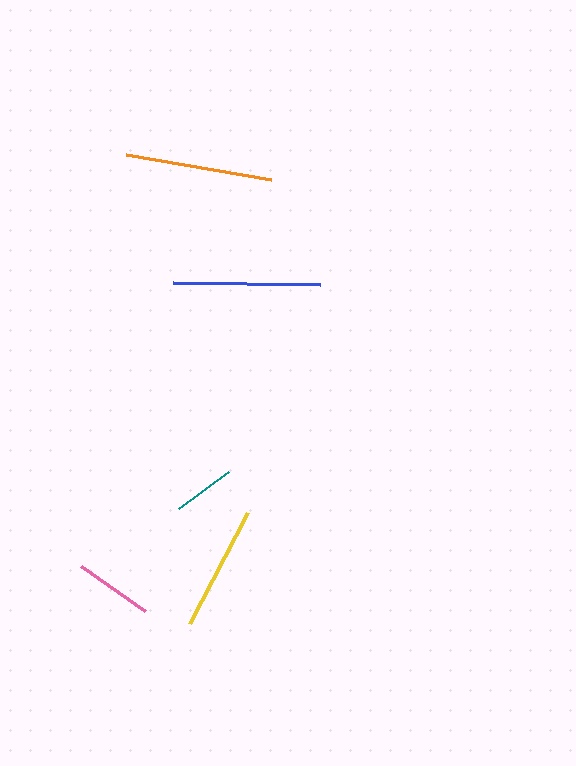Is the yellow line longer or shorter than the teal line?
The yellow line is longer than the teal line.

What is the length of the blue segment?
The blue segment is approximately 147 pixels long.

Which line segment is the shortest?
The teal line is the shortest at approximately 62 pixels.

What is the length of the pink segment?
The pink segment is approximately 78 pixels long.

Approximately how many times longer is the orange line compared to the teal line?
The orange line is approximately 2.4 times the length of the teal line.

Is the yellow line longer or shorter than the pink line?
The yellow line is longer than the pink line.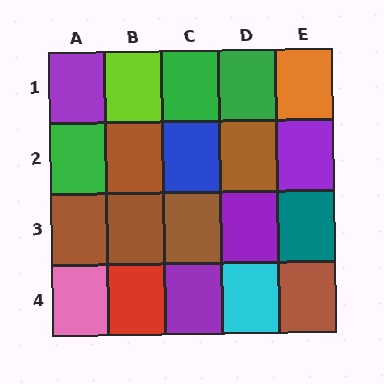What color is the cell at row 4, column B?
Red.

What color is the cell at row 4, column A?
Pink.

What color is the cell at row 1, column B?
Lime.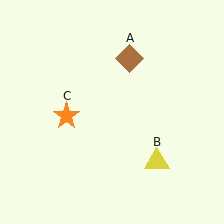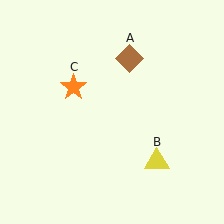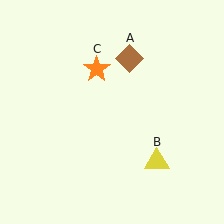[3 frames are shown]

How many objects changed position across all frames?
1 object changed position: orange star (object C).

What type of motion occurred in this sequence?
The orange star (object C) rotated clockwise around the center of the scene.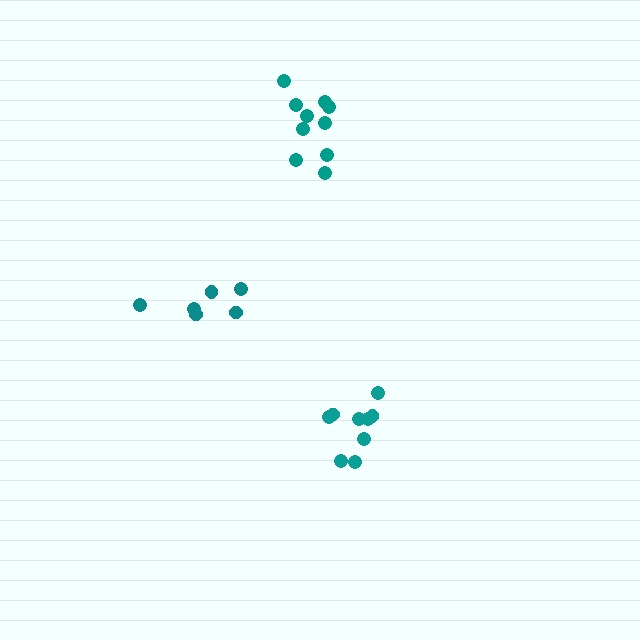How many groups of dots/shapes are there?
There are 3 groups.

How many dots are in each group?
Group 1: 10 dots, Group 2: 9 dots, Group 3: 6 dots (25 total).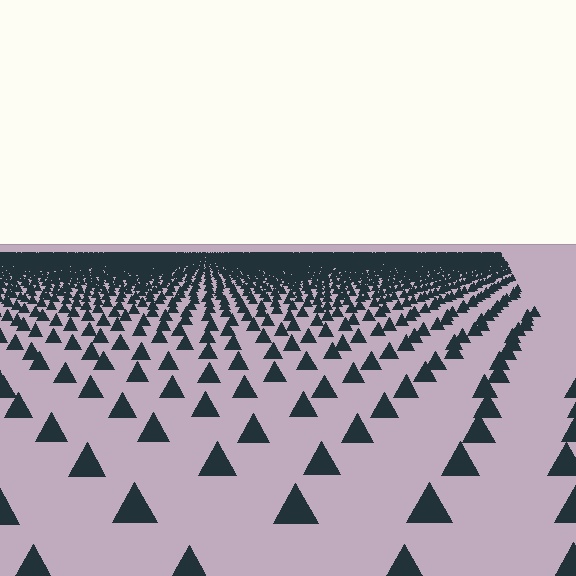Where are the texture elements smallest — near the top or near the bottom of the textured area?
Near the top.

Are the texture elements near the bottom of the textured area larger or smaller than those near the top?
Larger. Near the bottom, elements are closer to the viewer and appear at a bigger on-screen size.